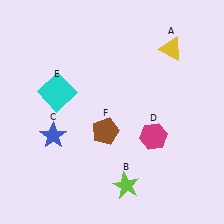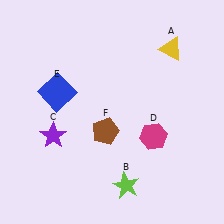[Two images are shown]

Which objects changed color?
C changed from blue to purple. E changed from cyan to blue.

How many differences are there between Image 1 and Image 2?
There are 2 differences between the two images.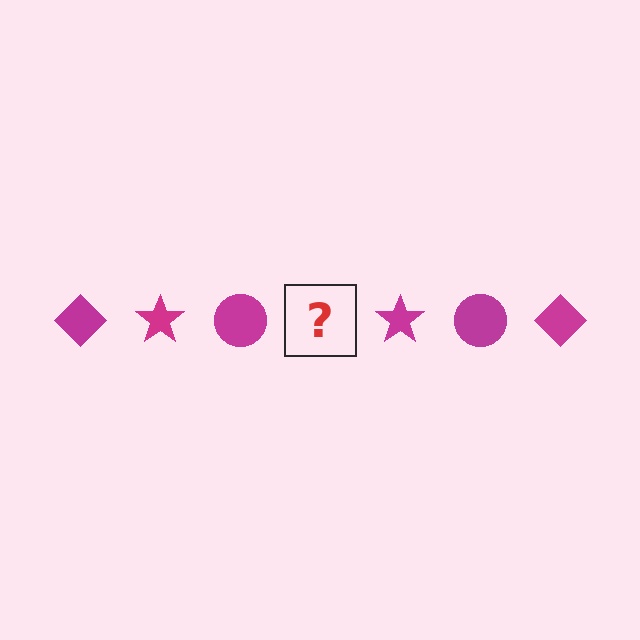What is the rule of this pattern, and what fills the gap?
The rule is that the pattern cycles through diamond, star, circle shapes in magenta. The gap should be filled with a magenta diamond.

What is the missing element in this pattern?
The missing element is a magenta diamond.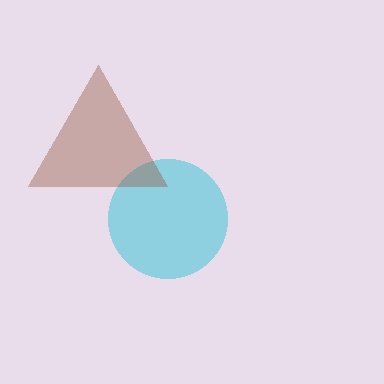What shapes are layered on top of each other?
The layered shapes are: a cyan circle, a brown triangle.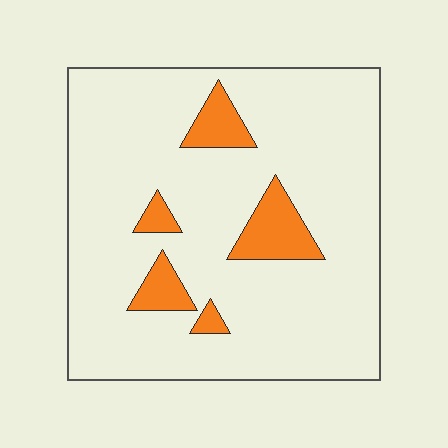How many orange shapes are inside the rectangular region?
5.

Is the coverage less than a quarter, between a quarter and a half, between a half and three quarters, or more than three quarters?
Less than a quarter.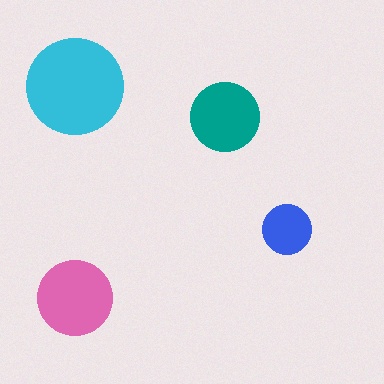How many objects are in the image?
There are 4 objects in the image.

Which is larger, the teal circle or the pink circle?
The pink one.